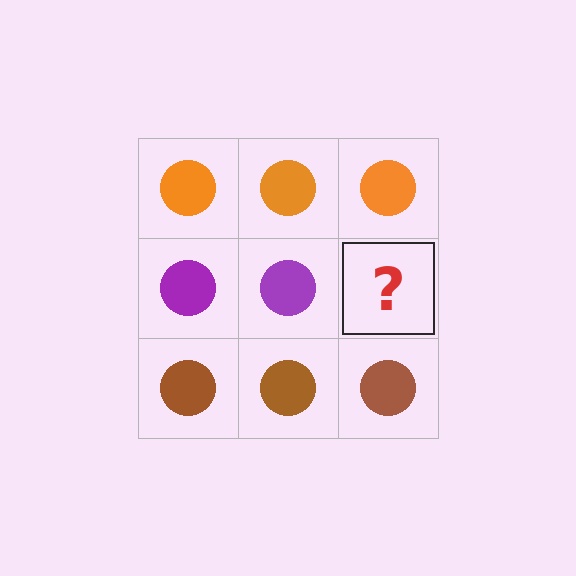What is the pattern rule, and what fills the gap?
The rule is that each row has a consistent color. The gap should be filled with a purple circle.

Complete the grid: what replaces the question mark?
The question mark should be replaced with a purple circle.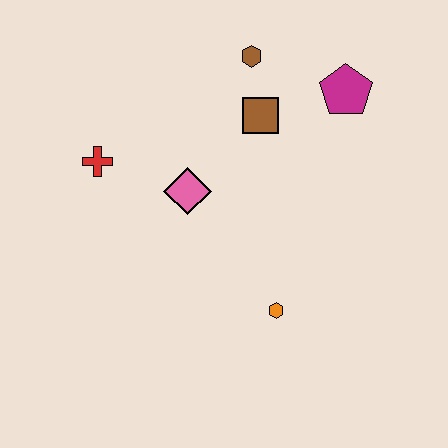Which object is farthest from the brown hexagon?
The orange hexagon is farthest from the brown hexagon.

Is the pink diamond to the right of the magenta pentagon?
No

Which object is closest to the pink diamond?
The red cross is closest to the pink diamond.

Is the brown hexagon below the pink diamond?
No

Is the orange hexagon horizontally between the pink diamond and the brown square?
No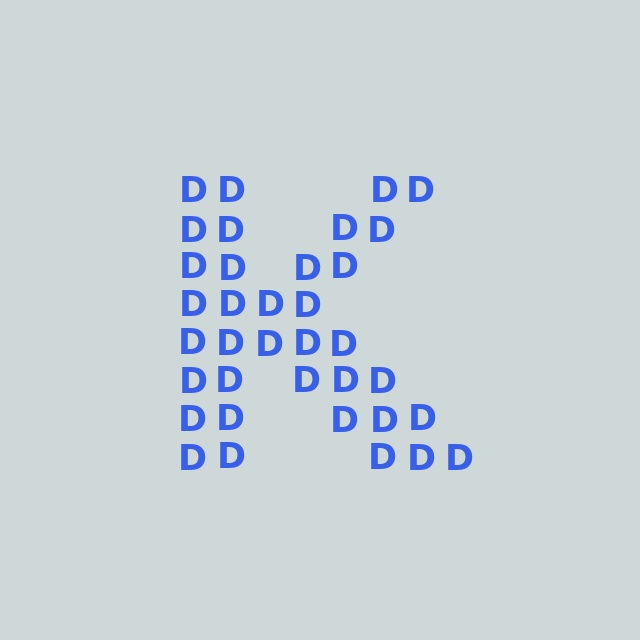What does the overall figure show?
The overall figure shows the letter K.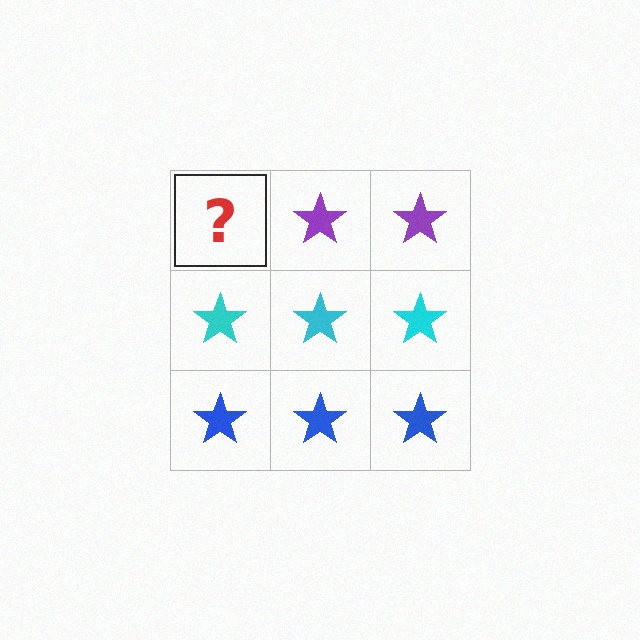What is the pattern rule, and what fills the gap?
The rule is that each row has a consistent color. The gap should be filled with a purple star.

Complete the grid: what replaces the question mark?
The question mark should be replaced with a purple star.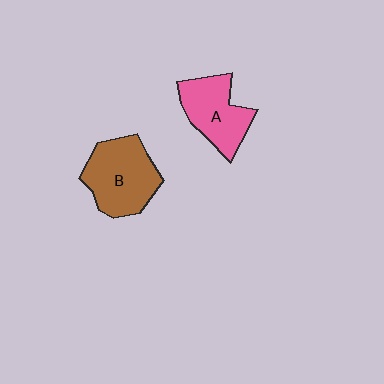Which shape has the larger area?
Shape B (brown).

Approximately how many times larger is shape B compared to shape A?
Approximately 1.2 times.